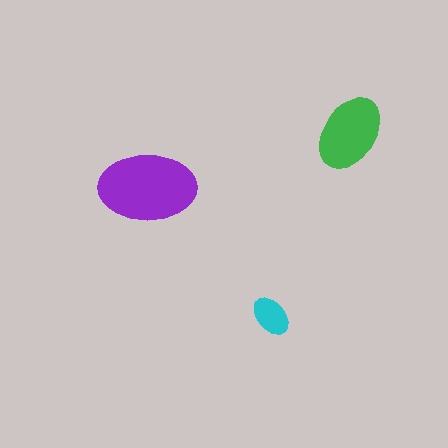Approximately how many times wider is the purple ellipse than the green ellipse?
About 1.5 times wider.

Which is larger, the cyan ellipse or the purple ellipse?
The purple one.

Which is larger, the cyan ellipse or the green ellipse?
The green one.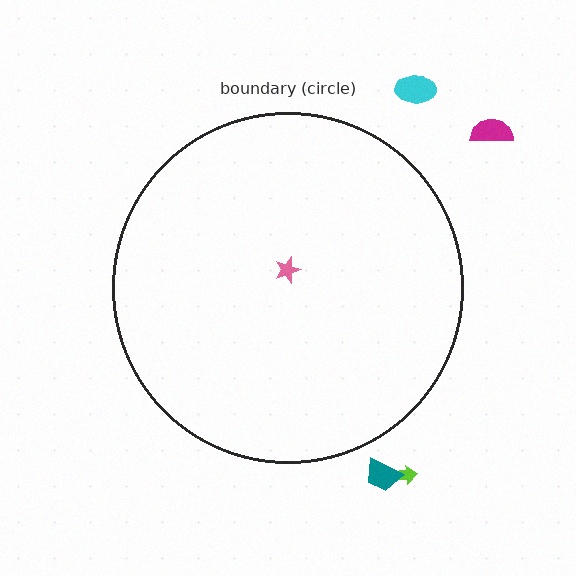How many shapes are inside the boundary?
1 inside, 4 outside.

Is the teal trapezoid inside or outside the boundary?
Outside.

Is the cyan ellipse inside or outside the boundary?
Outside.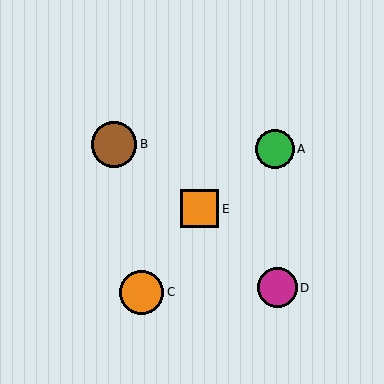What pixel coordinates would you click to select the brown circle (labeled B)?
Click at (114, 144) to select the brown circle B.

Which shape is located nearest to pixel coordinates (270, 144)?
The green circle (labeled A) at (275, 149) is nearest to that location.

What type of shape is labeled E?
Shape E is an orange square.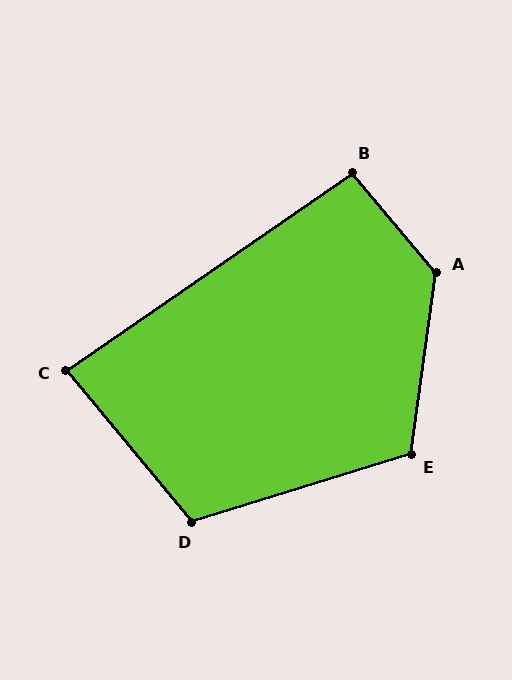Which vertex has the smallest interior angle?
C, at approximately 85 degrees.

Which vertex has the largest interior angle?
A, at approximately 132 degrees.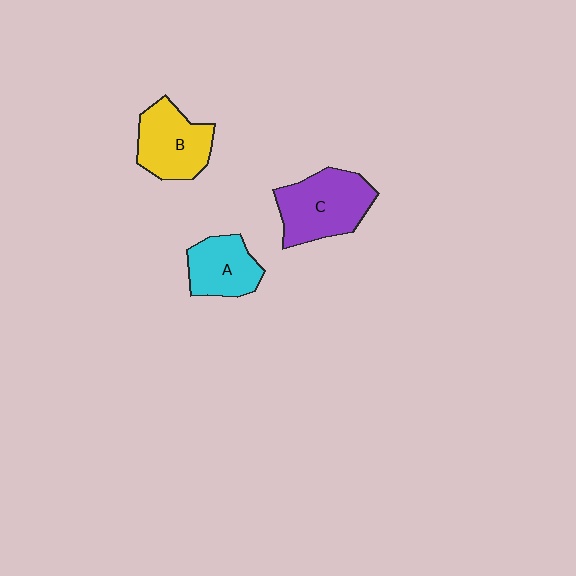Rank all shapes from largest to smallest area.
From largest to smallest: C (purple), B (yellow), A (cyan).